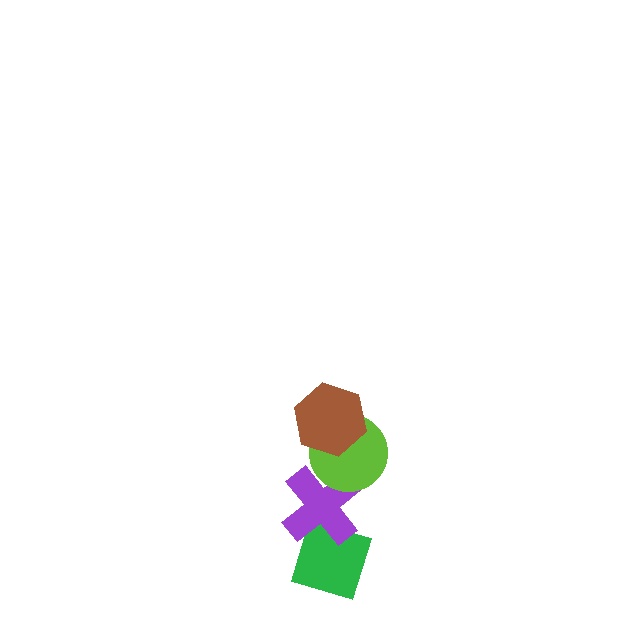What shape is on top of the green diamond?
The purple cross is on top of the green diamond.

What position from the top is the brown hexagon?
The brown hexagon is 1st from the top.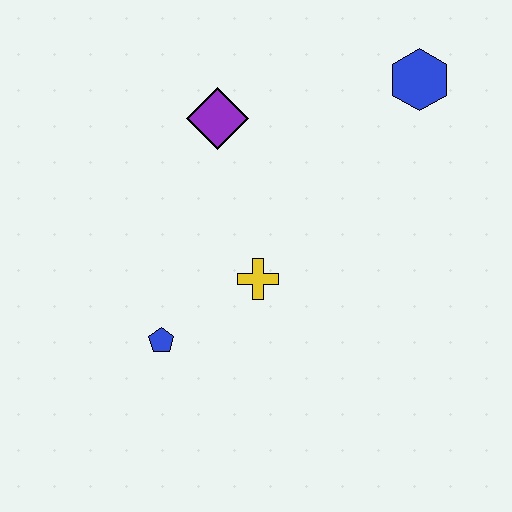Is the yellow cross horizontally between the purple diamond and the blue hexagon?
Yes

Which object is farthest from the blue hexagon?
The blue pentagon is farthest from the blue hexagon.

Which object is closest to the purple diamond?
The yellow cross is closest to the purple diamond.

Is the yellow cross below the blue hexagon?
Yes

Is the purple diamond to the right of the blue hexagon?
No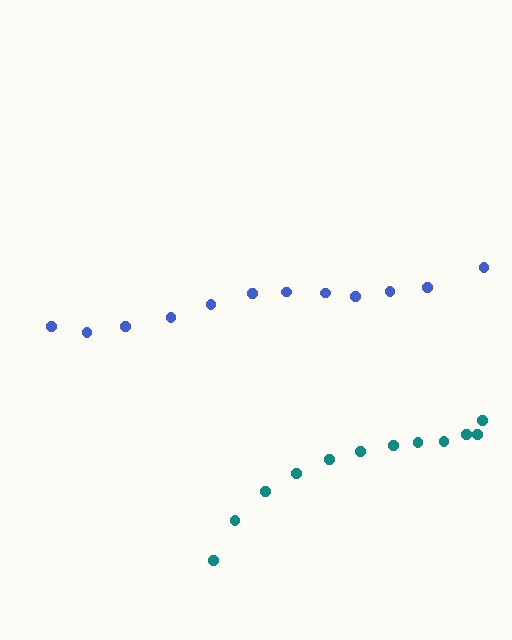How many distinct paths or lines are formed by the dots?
There are 2 distinct paths.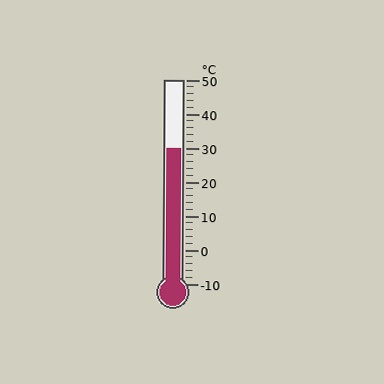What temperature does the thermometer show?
The thermometer shows approximately 30°C.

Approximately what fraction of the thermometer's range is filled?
The thermometer is filled to approximately 65% of its range.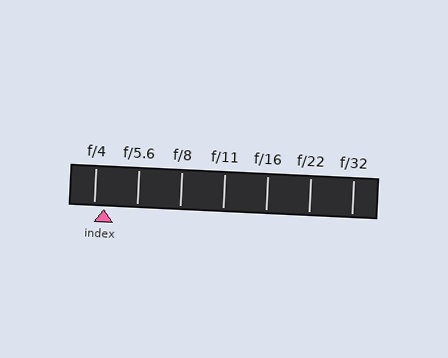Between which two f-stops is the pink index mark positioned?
The index mark is between f/4 and f/5.6.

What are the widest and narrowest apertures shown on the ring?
The widest aperture shown is f/4 and the narrowest is f/32.